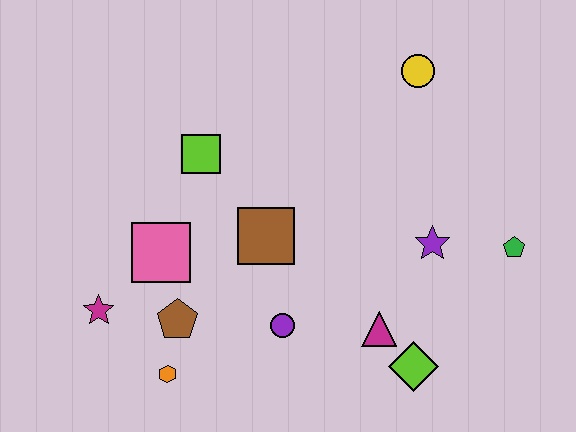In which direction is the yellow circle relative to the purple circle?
The yellow circle is above the purple circle.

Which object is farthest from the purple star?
The magenta star is farthest from the purple star.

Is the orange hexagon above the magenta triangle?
No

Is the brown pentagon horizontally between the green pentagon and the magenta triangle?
No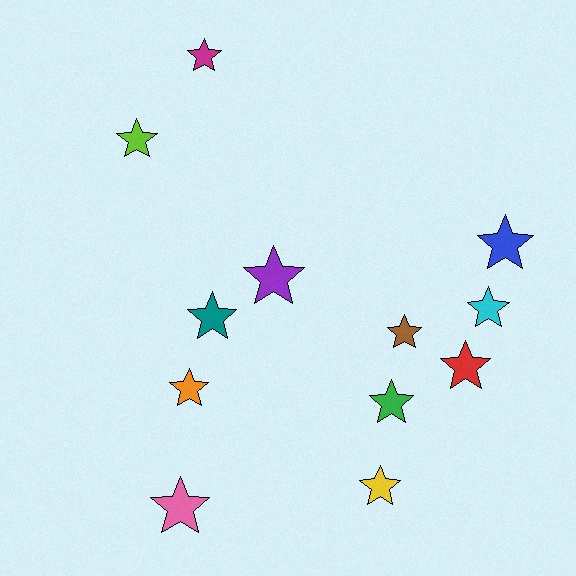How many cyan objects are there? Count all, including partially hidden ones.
There is 1 cyan object.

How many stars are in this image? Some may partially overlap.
There are 12 stars.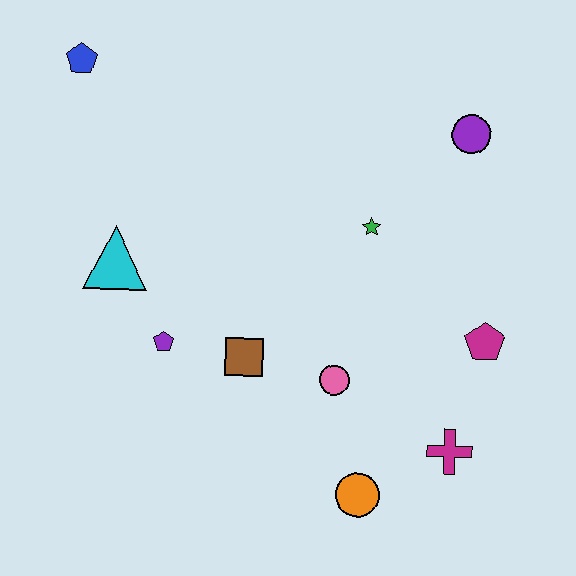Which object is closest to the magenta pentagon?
The magenta cross is closest to the magenta pentagon.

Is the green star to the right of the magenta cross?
No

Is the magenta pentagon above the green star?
No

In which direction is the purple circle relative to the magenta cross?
The purple circle is above the magenta cross.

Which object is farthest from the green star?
The blue pentagon is farthest from the green star.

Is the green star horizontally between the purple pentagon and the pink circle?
No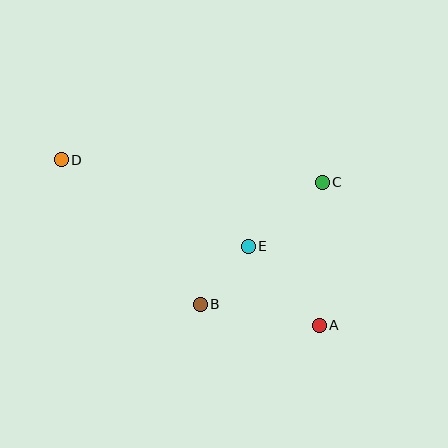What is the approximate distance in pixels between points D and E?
The distance between D and E is approximately 206 pixels.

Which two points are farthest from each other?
Points A and D are farthest from each other.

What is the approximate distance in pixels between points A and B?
The distance between A and B is approximately 121 pixels.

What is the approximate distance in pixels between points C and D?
The distance between C and D is approximately 262 pixels.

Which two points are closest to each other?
Points B and E are closest to each other.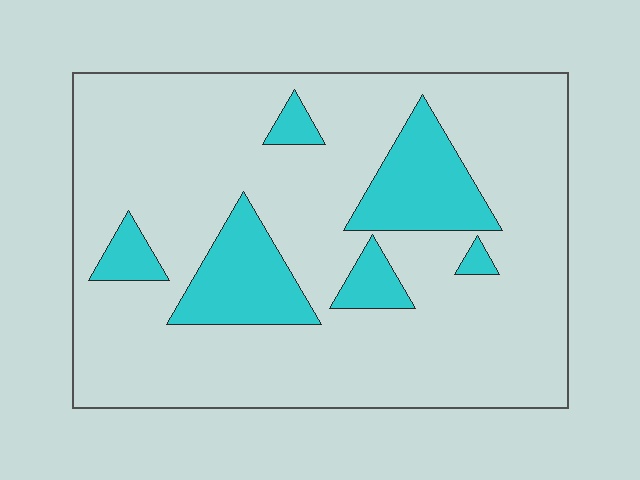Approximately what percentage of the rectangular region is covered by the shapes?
Approximately 20%.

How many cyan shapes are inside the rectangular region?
6.